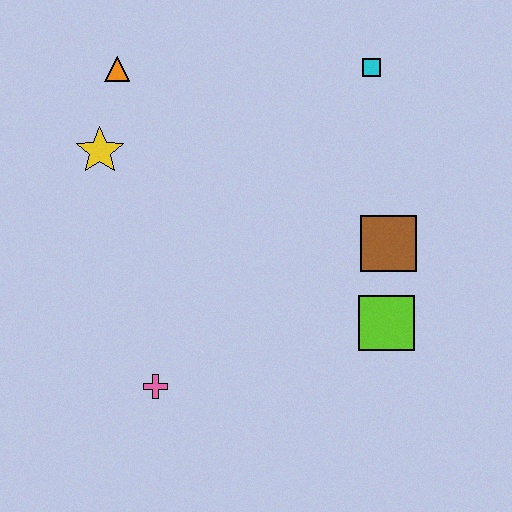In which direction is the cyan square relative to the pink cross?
The cyan square is above the pink cross.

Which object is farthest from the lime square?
The orange triangle is farthest from the lime square.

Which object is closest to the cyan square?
The brown square is closest to the cyan square.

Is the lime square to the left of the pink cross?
No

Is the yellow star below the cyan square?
Yes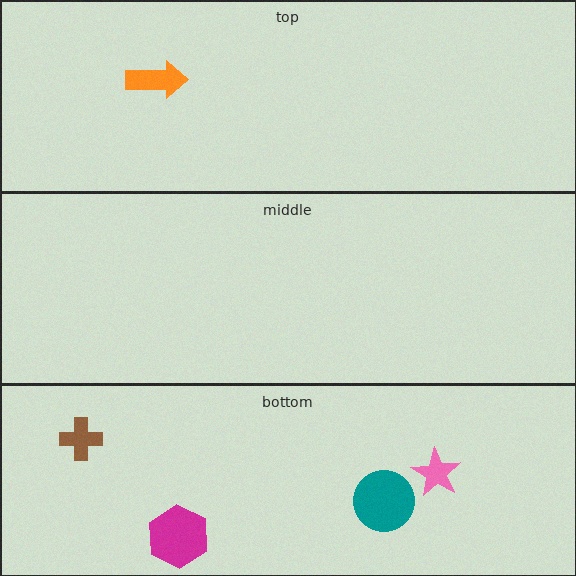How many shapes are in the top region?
1.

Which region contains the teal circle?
The bottom region.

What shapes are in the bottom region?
The pink star, the brown cross, the magenta hexagon, the teal circle.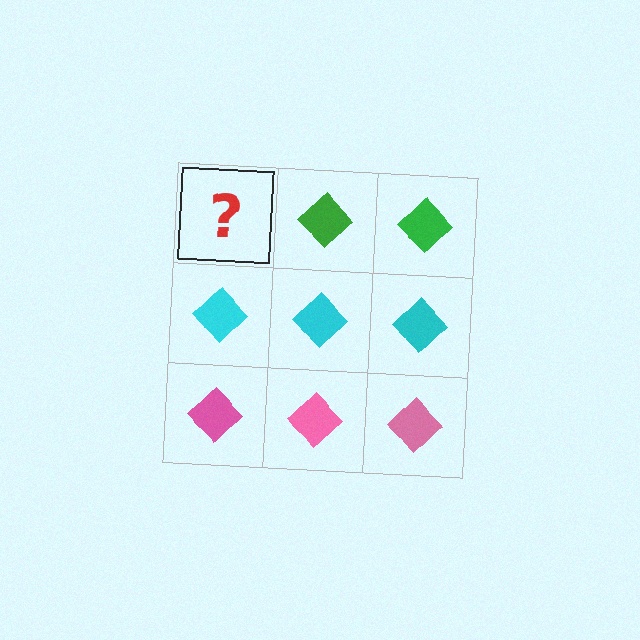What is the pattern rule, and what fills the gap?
The rule is that each row has a consistent color. The gap should be filled with a green diamond.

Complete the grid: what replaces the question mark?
The question mark should be replaced with a green diamond.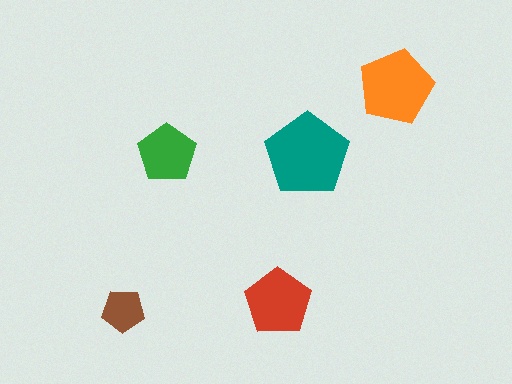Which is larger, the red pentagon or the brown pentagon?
The red one.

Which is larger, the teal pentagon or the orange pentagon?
The teal one.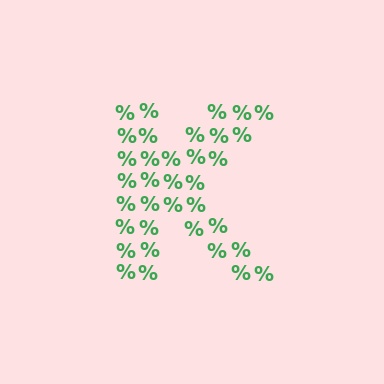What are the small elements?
The small elements are percent signs.